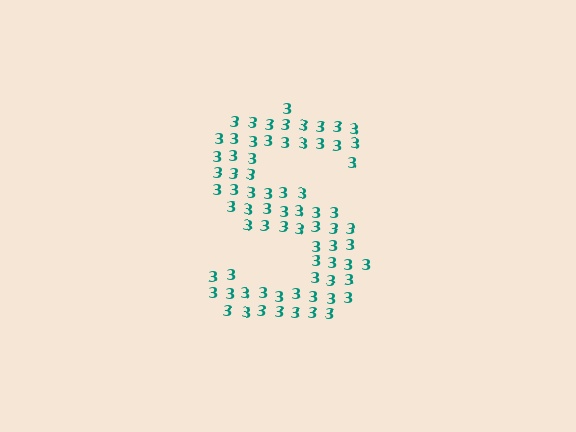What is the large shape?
The large shape is the letter S.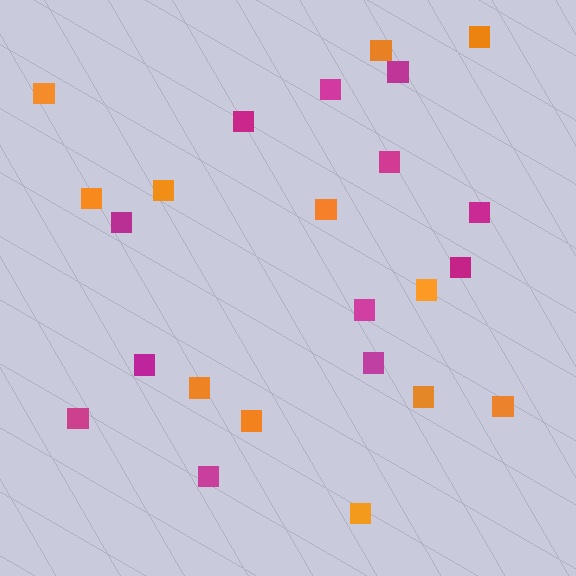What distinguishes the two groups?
There are 2 groups: one group of orange squares (12) and one group of magenta squares (12).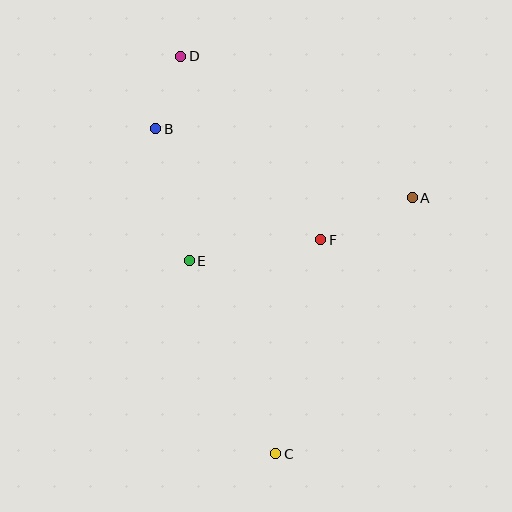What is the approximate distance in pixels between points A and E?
The distance between A and E is approximately 232 pixels.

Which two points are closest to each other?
Points B and D are closest to each other.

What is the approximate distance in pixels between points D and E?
The distance between D and E is approximately 204 pixels.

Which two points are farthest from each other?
Points C and D are farthest from each other.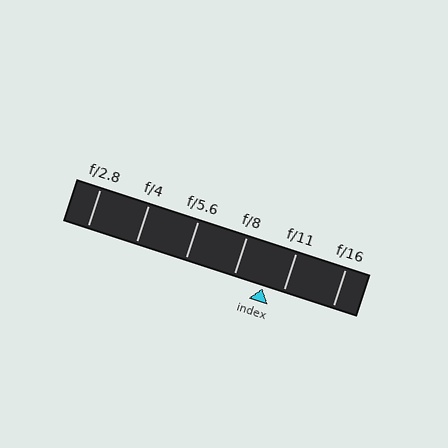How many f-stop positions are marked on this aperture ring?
There are 6 f-stop positions marked.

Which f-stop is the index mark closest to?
The index mark is closest to f/11.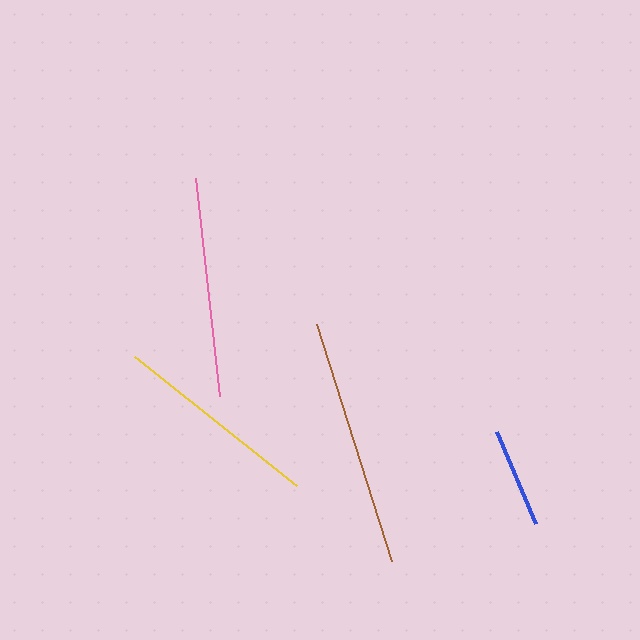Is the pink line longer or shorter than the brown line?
The brown line is longer than the pink line.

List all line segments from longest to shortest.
From longest to shortest: brown, pink, yellow, blue.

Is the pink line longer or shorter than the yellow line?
The pink line is longer than the yellow line.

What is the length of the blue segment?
The blue segment is approximately 100 pixels long.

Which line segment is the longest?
The brown line is the longest at approximately 248 pixels.